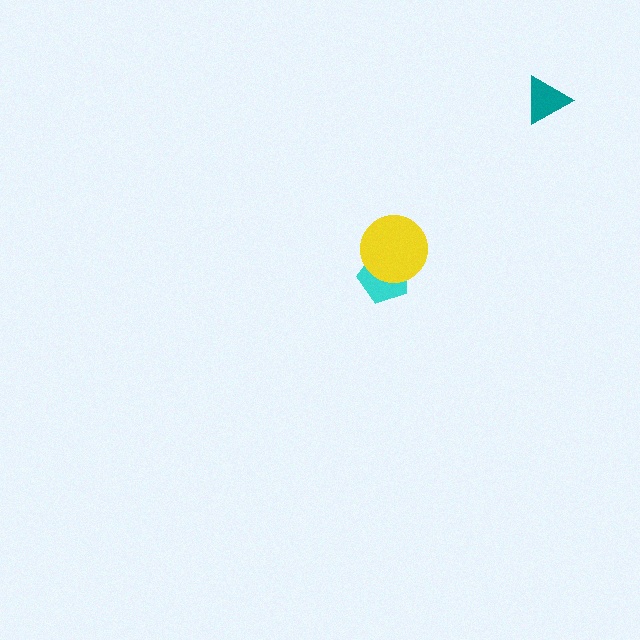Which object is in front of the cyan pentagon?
The yellow circle is in front of the cyan pentagon.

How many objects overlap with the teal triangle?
0 objects overlap with the teal triangle.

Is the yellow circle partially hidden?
No, no other shape covers it.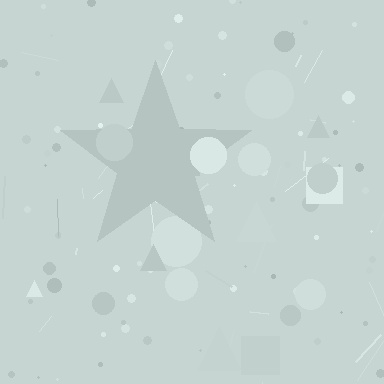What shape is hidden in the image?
A star is hidden in the image.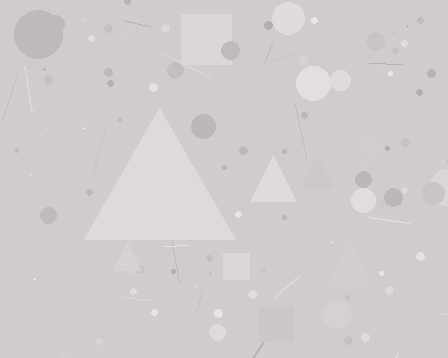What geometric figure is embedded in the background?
A triangle is embedded in the background.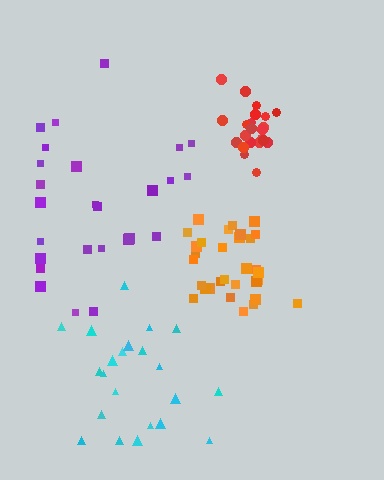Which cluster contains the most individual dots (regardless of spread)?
Orange (31).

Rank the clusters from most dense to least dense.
orange, red, cyan, purple.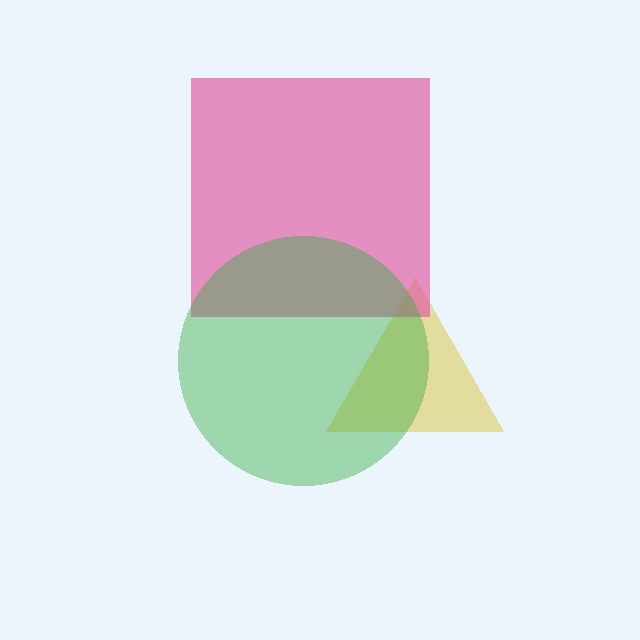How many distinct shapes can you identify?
There are 3 distinct shapes: a yellow triangle, a pink square, a green circle.